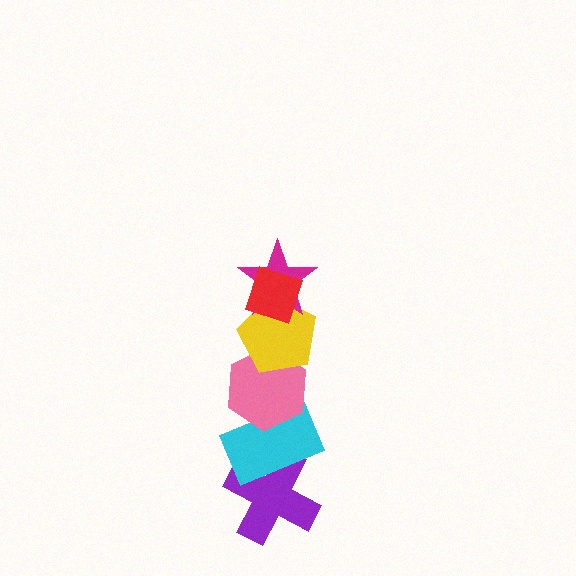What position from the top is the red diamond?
The red diamond is 1st from the top.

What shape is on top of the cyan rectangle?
The pink hexagon is on top of the cyan rectangle.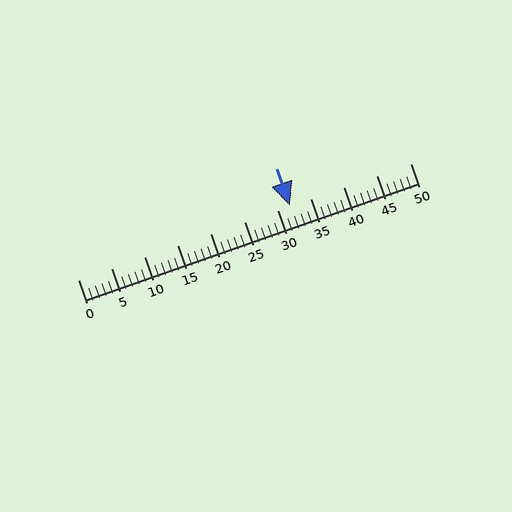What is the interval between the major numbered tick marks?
The major tick marks are spaced 5 units apart.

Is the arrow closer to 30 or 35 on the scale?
The arrow is closer to 30.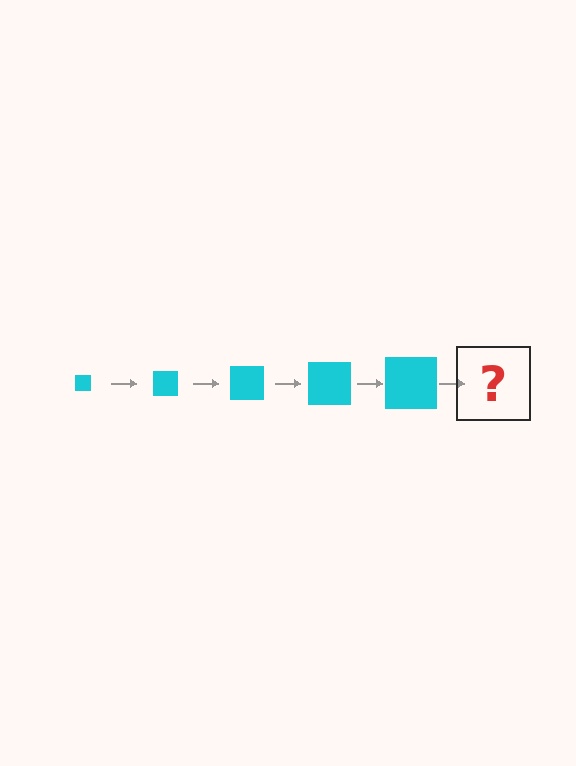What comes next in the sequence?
The next element should be a cyan square, larger than the previous one.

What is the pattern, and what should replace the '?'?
The pattern is that the square gets progressively larger each step. The '?' should be a cyan square, larger than the previous one.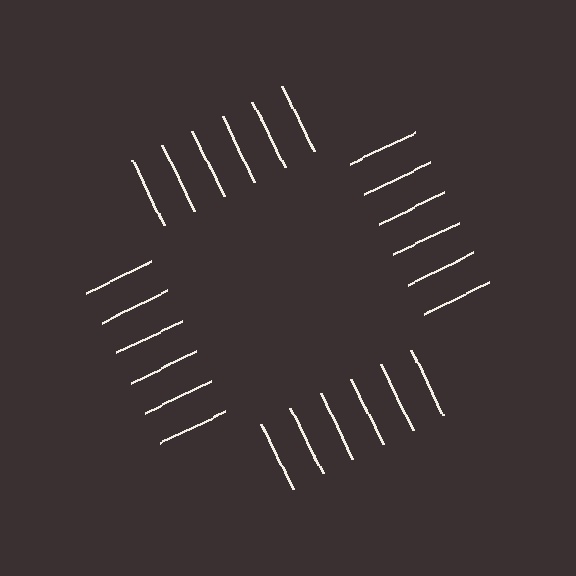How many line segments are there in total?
24 — 6 along each of the 4 edges.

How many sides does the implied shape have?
4 sides — the line-ends trace a square.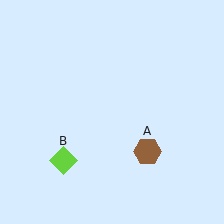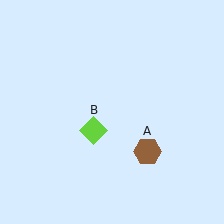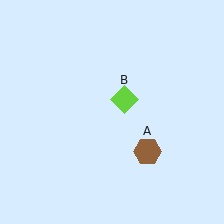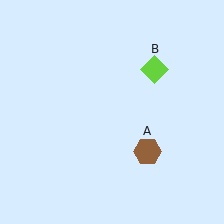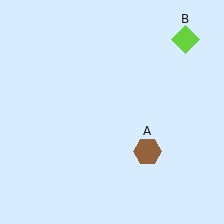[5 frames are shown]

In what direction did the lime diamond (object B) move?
The lime diamond (object B) moved up and to the right.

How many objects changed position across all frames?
1 object changed position: lime diamond (object B).